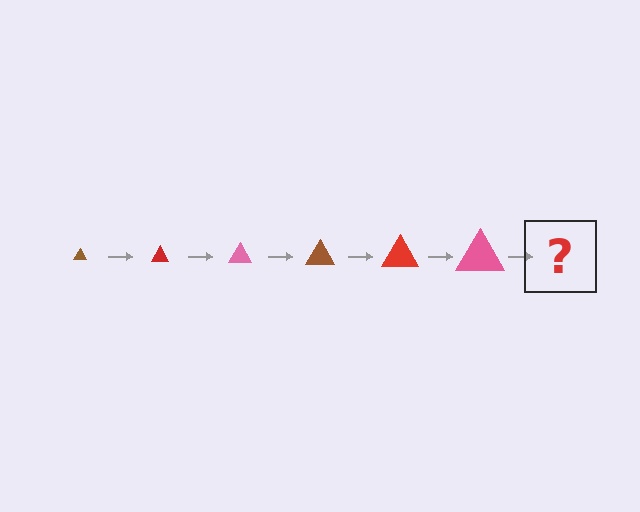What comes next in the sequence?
The next element should be a brown triangle, larger than the previous one.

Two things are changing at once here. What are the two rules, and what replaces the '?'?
The two rules are that the triangle grows larger each step and the color cycles through brown, red, and pink. The '?' should be a brown triangle, larger than the previous one.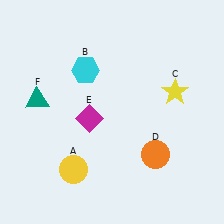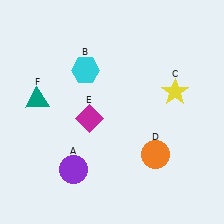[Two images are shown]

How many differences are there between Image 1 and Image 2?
There is 1 difference between the two images.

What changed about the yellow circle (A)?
In Image 1, A is yellow. In Image 2, it changed to purple.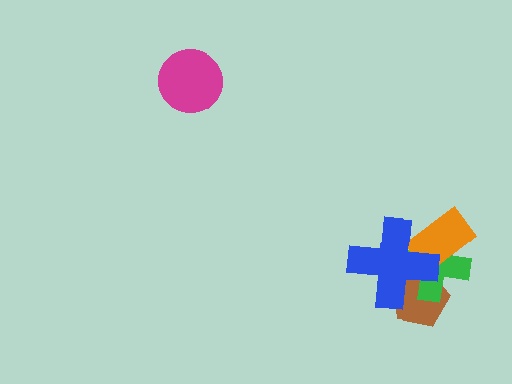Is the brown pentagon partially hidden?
Yes, it is partially covered by another shape.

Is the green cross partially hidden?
Yes, it is partially covered by another shape.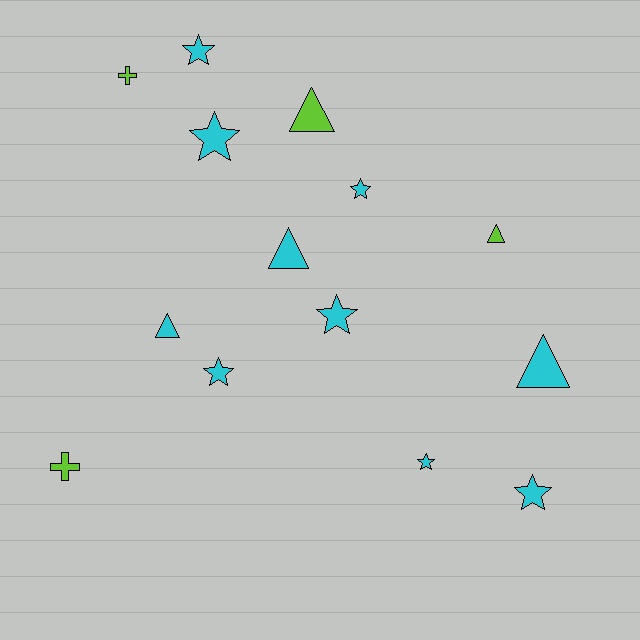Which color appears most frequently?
Cyan, with 10 objects.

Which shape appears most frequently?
Star, with 7 objects.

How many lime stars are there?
There are no lime stars.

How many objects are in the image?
There are 14 objects.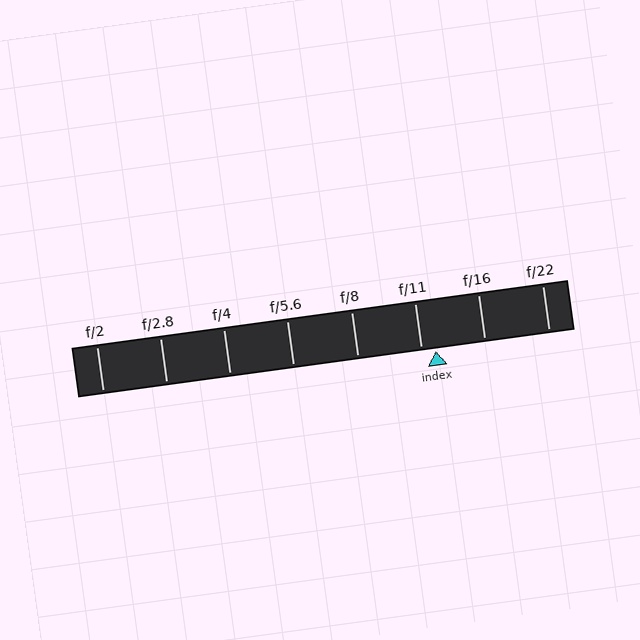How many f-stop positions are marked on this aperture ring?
There are 8 f-stop positions marked.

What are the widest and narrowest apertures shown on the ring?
The widest aperture shown is f/2 and the narrowest is f/22.